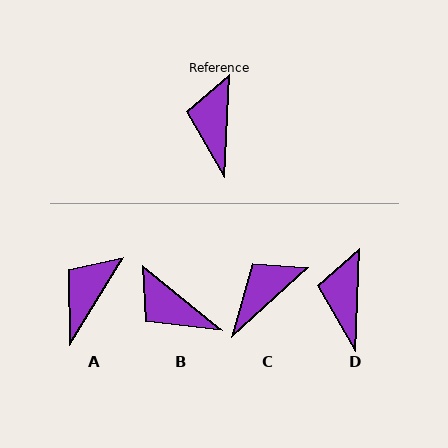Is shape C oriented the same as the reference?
No, it is off by about 45 degrees.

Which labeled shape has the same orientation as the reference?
D.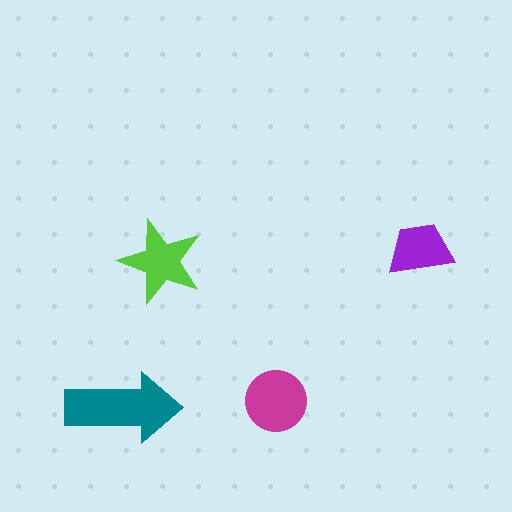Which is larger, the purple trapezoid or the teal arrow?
The teal arrow.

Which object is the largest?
The teal arrow.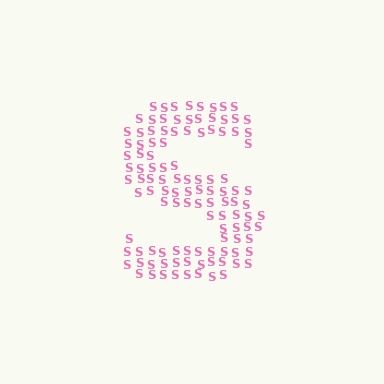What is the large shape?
The large shape is the letter S.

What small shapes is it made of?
It is made of small letter S's.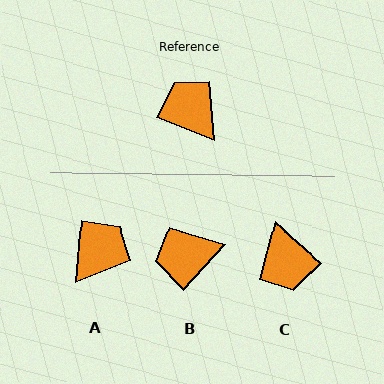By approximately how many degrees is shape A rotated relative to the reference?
Approximately 73 degrees clockwise.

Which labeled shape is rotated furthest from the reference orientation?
C, about 161 degrees away.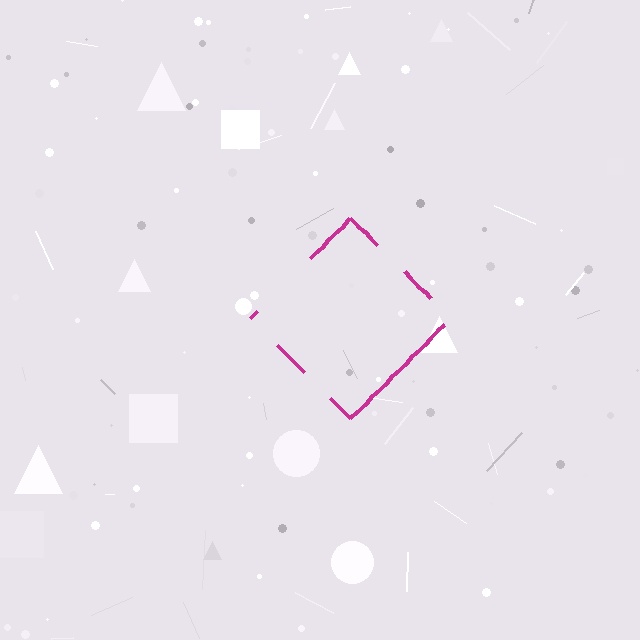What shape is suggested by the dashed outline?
The dashed outline suggests a diamond.